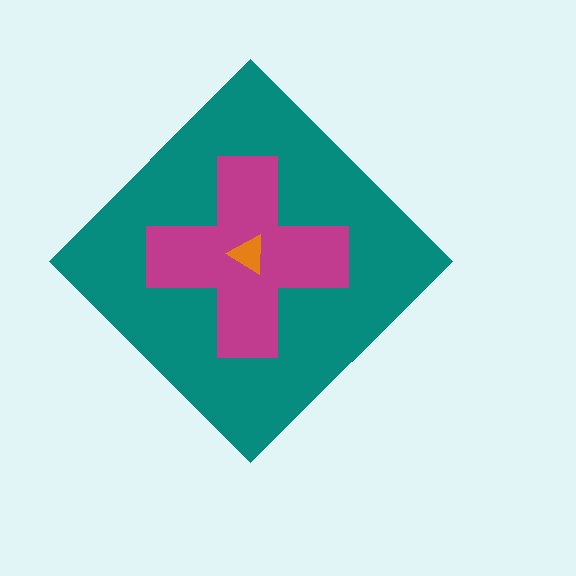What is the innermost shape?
The orange triangle.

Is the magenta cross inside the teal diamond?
Yes.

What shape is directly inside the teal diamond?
The magenta cross.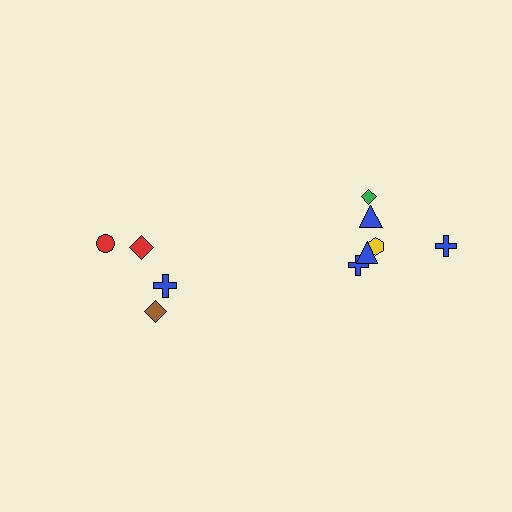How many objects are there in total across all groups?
There are 10 objects.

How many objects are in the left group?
There are 4 objects.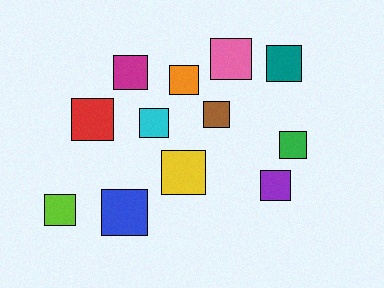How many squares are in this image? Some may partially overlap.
There are 12 squares.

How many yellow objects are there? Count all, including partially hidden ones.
There is 1 yellow object.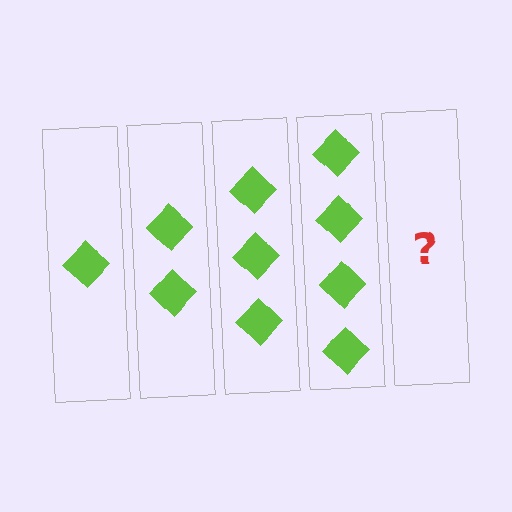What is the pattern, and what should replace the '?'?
The pattern is that each step adds one more diamond. The '?' should be 5 diamonds.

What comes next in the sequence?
The next element should be 5 diamonds.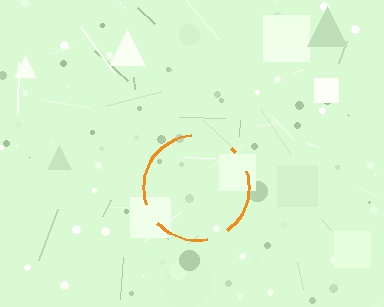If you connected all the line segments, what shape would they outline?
They would outline a circle.